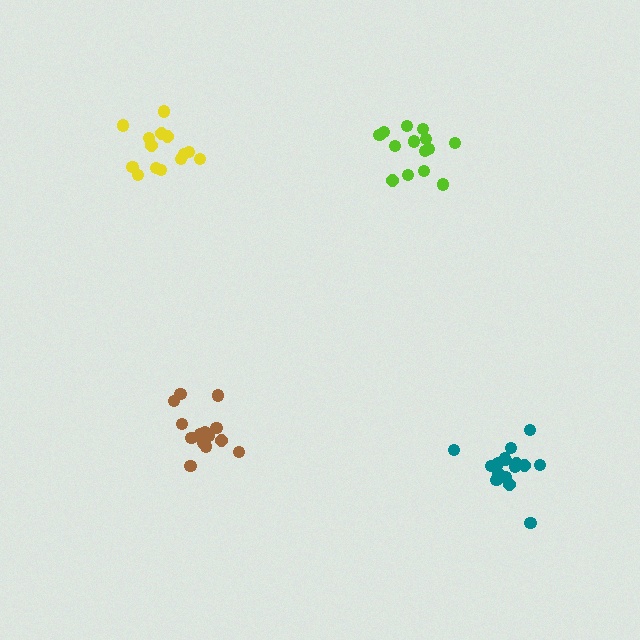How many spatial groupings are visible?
There are 4 spatial groupings.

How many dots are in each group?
Group 1: 14 dots, Group 2: 14 dots, Group 3: 15 dots, Group 4: 16 dots (59 total).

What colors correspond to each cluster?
The clusters are colored: yellow, lime, brown, teal.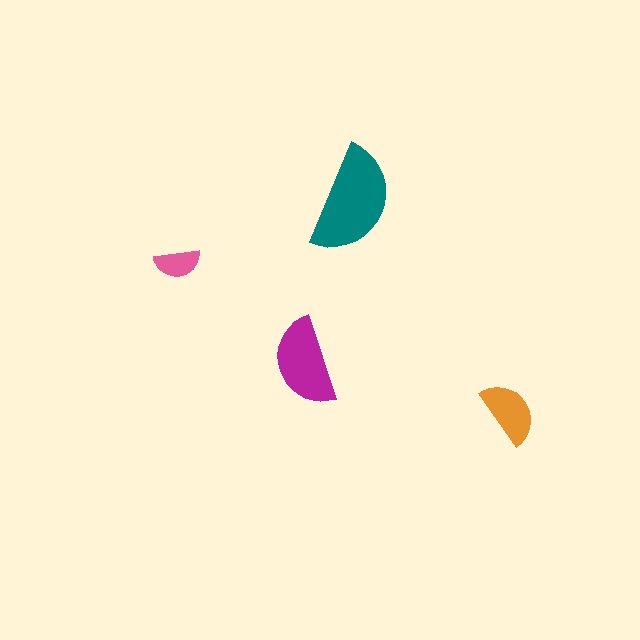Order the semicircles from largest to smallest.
the teal one, the magenta one, the orange one, the pink one.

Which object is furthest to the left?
The pink semicircle is leftmost.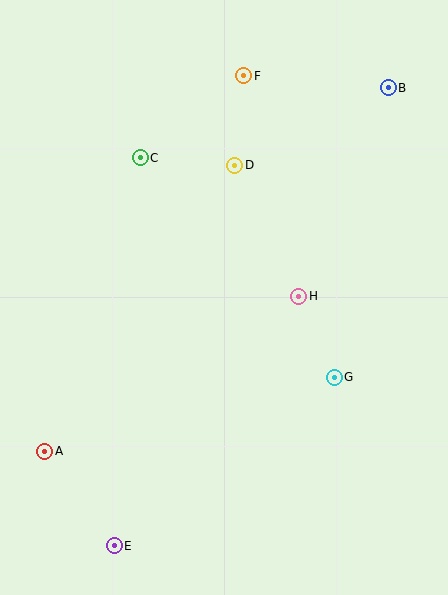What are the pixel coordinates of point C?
Point C is at (140, 158).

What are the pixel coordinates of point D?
Point D is at (235, 165).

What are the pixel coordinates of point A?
Point A is at (45, 451).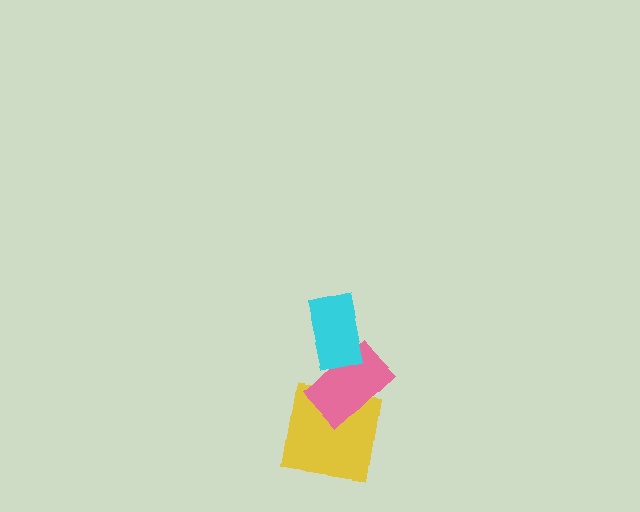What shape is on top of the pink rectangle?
The cyan rectangle is on top of the pink rectangle.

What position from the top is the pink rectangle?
The pink rectangle is 2nd from the top.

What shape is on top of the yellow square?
The pink rectangle is on top of the yellow square.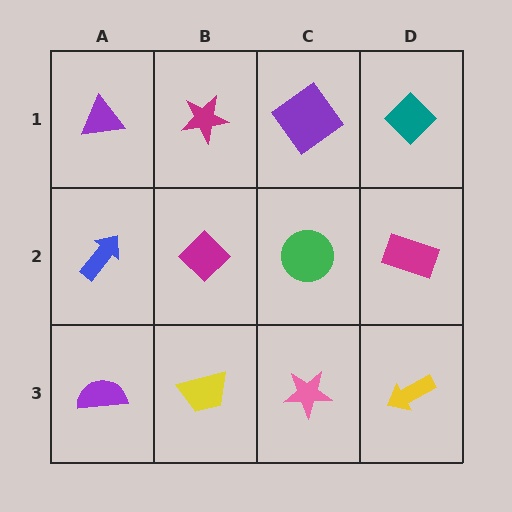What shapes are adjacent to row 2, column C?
A purple diamond (row 1, column C), a pink star (row 3, column C), a magenta diamond (row 2, column B), a magenta rectangle (row 2, column D).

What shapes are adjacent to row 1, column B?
A magenta diamond (row 2, column B), a purple triangle (row 1, column A), a purple diamond (row 1, column C).